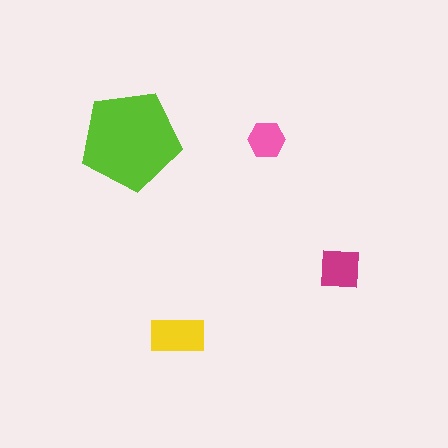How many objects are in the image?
There are 4 objects in the image.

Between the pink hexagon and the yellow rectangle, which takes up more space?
The yellow rectangle.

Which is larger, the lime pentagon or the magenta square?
The lime pentagon.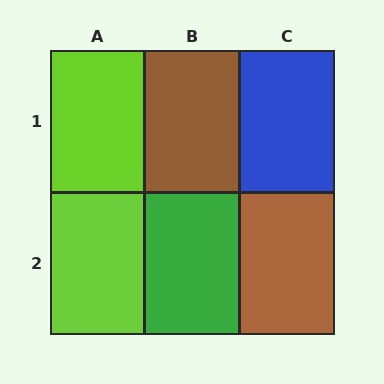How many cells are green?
1 cell is green.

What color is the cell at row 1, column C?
Blue.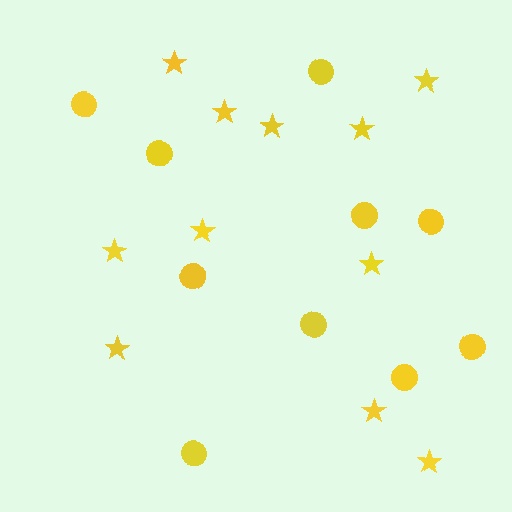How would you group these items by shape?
There are 2 groups: one group of circles (10) and one group of stars (11).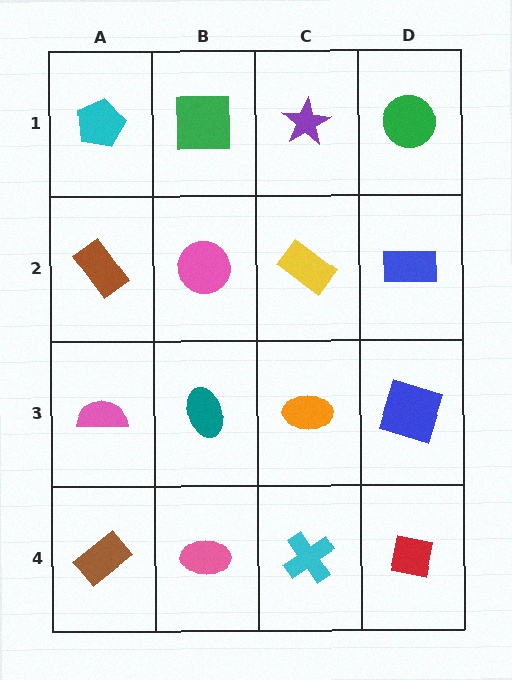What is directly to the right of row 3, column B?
An orange ellipse.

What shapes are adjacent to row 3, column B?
A pink circle (row 2, column B), a pink ellipse (row 4, column B), a pink semicircle (row 3, column A), an orange ellipse (row 3, column C).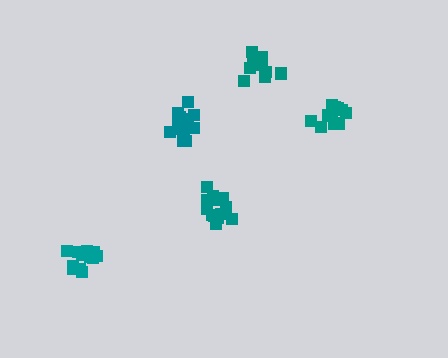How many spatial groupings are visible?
There are 5 spatial groupings.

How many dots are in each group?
Group 1: 12 dots, Group 2: 11 dots, Group 3: 15 dots, Group 4: 14 dots, Group 5: 15 dots (67 total).